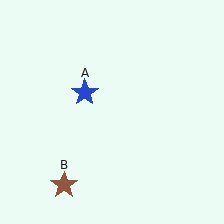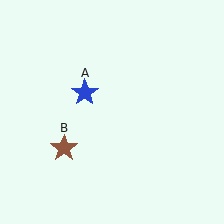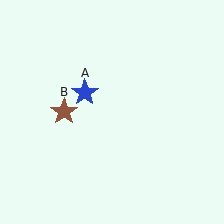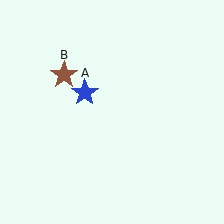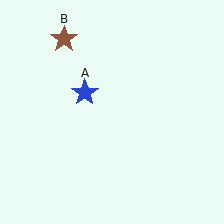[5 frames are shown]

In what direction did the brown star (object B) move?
The brown star (object B) moved up.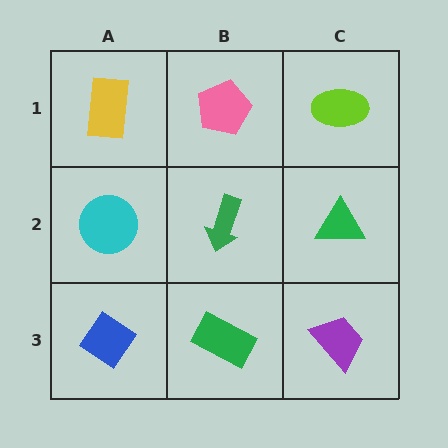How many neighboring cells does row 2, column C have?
3.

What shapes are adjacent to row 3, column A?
A cyan circle (row 2, column A), a green rectangle (row 3, column B).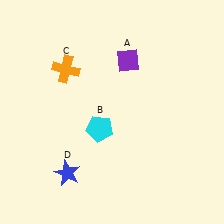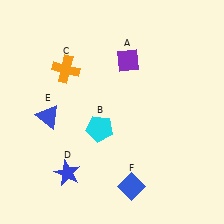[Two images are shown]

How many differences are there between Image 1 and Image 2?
There are 2 differences between the two images.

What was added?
A blue triangle (E), a blue diamond (F) were added in Image 2.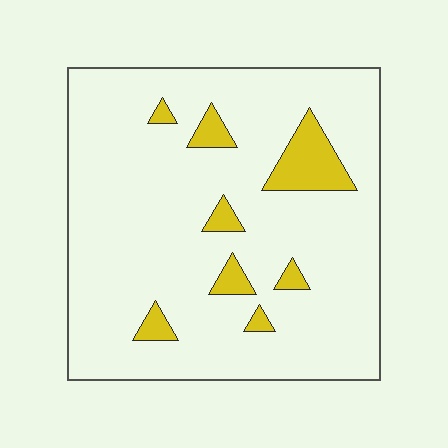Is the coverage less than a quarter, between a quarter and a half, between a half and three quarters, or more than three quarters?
Less than a quarter.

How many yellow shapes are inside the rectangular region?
8.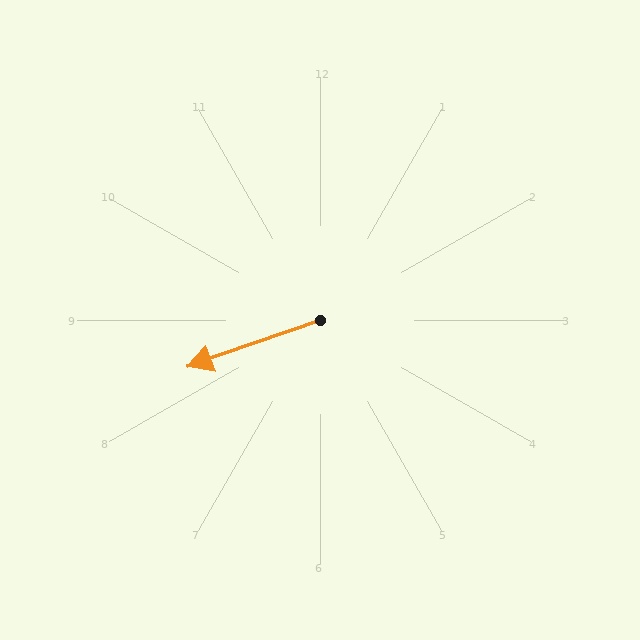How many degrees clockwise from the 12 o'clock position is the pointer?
Approximately 251 degrees.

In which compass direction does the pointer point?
West.